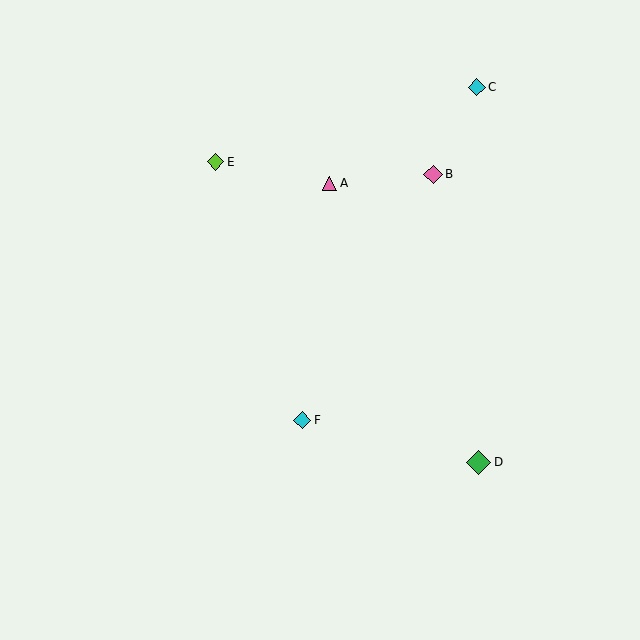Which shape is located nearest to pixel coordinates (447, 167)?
The pink diamond (labeled B) at (433, 174) is nearest to that location.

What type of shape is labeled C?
Shape C is a cyan diamond.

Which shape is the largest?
The green diamond (labeled D) is the largest.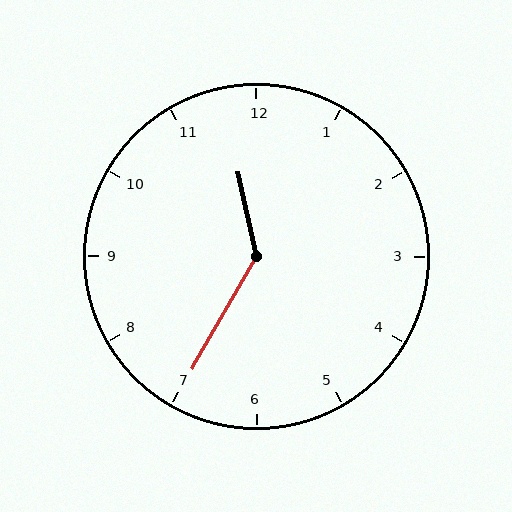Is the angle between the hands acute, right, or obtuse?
It is obtuse.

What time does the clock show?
11:35.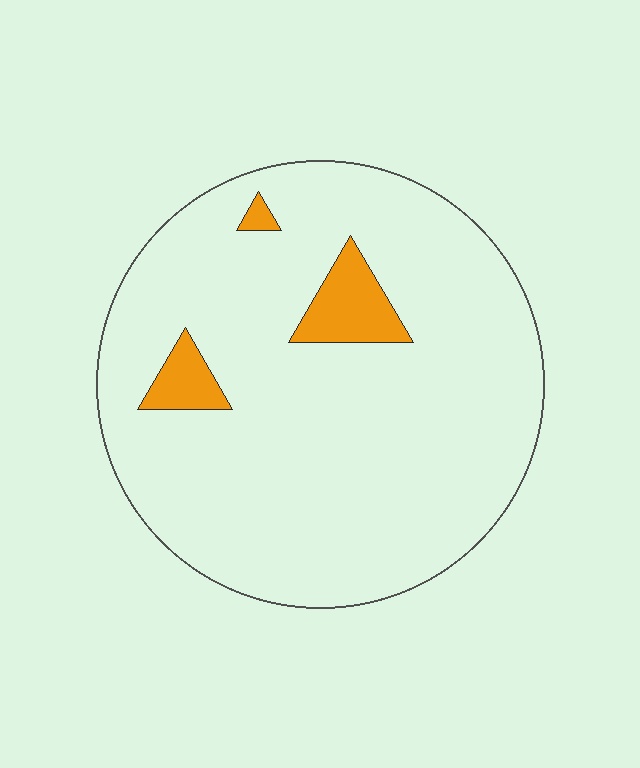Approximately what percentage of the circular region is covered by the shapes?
Approximately 5%.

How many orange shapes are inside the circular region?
3.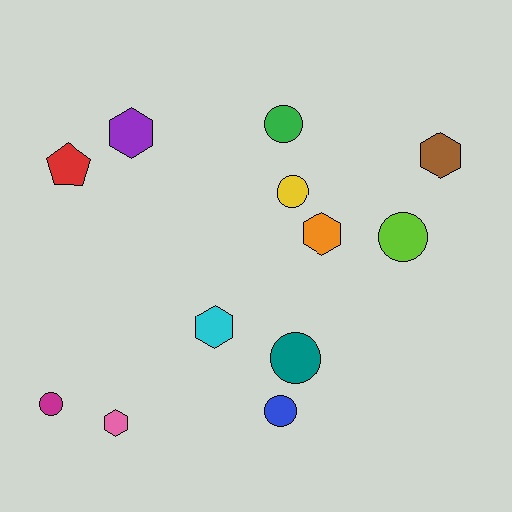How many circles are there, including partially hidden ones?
There are 6 circles.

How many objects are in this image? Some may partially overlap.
There are 12 objects.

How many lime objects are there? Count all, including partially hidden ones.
There is 1 lime object.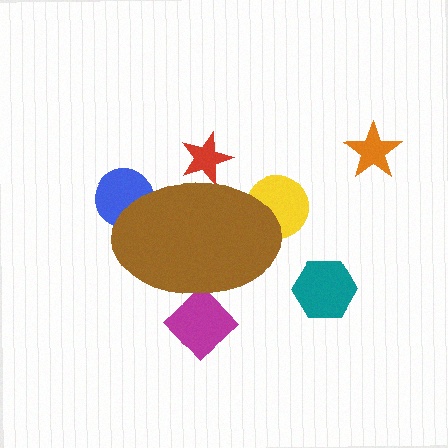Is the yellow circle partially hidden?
Yes, the yellow circle is partially hidden behind the brown ellipse.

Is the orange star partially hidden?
No, the orange star is fully visible.